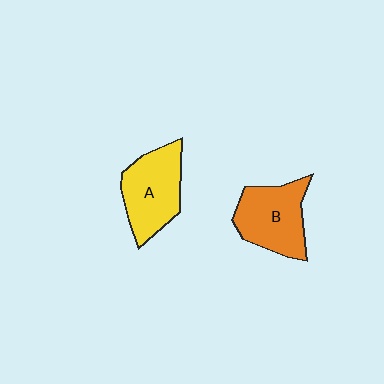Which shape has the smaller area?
Shape B (orange).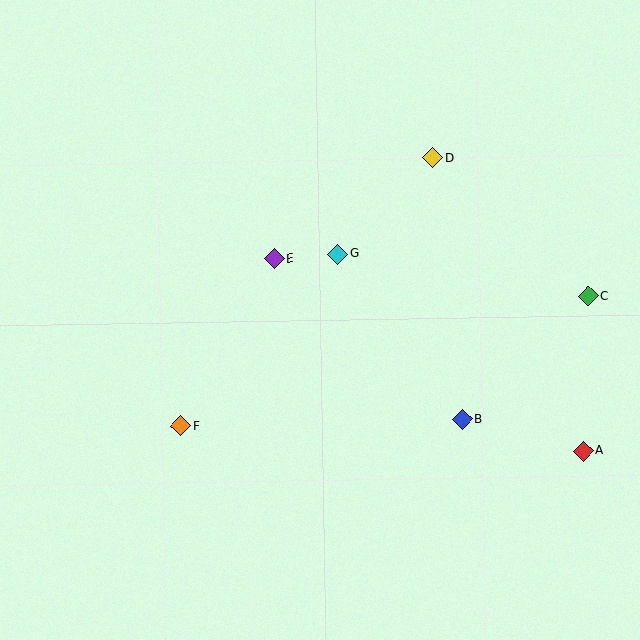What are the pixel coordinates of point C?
Point C is at (588, 296).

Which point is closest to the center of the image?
Point G at (338, 254) is closest to the center.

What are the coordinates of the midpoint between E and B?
The midpoint between E and B is at (368, 339).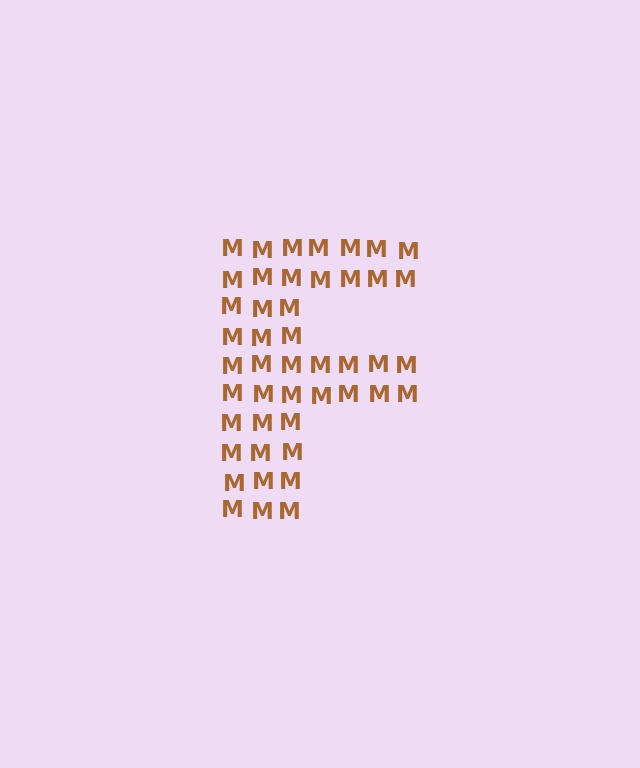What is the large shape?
The large shape is the letter F.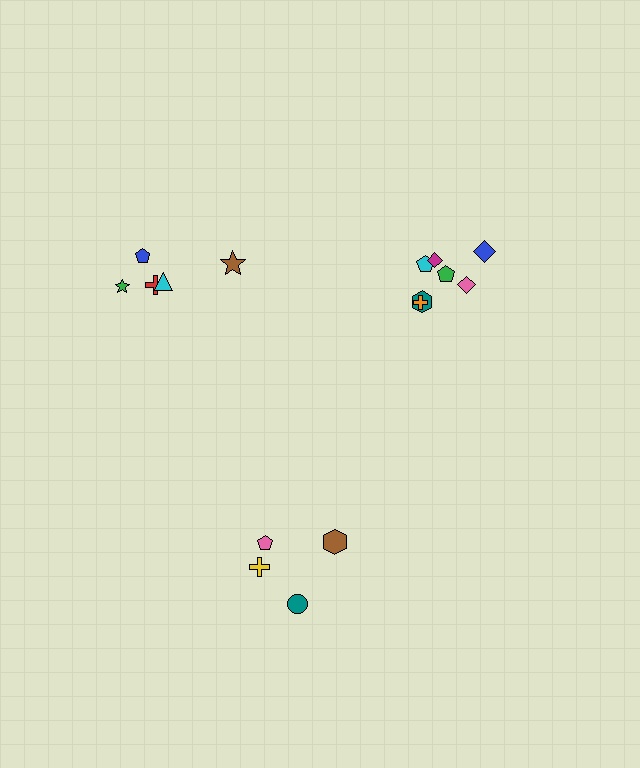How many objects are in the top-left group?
There are 5 objects.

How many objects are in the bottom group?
There are 4 objects.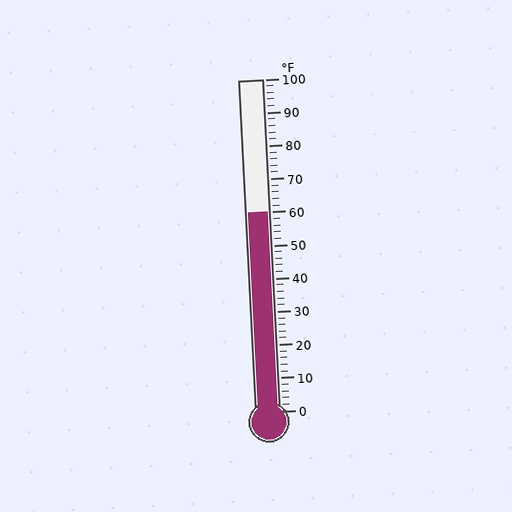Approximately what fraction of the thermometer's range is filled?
The thermometer is filled to approximately 60% of its range.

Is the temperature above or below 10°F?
The temperature is above 10°F.